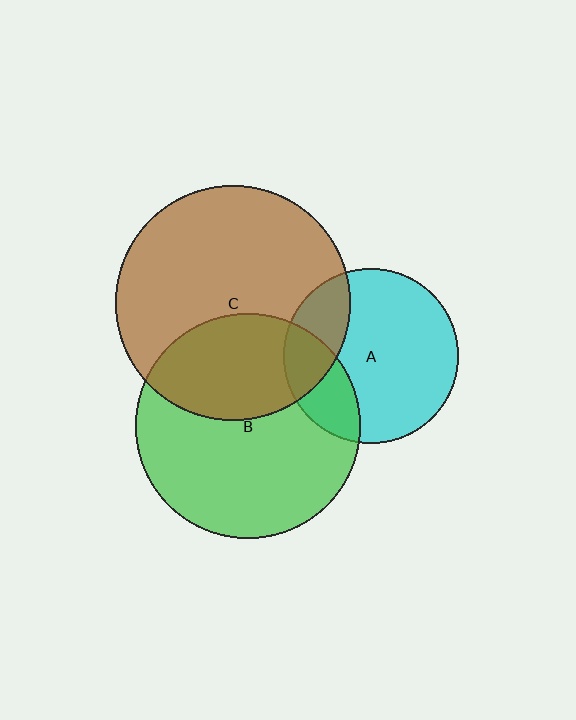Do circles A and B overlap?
Yes.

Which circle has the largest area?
Circle C (brown).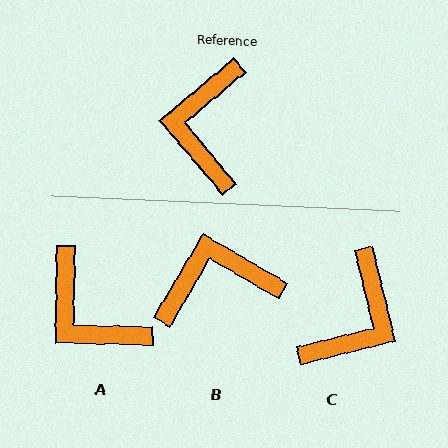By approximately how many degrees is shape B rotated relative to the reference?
Approximately 71 degrees clockwise.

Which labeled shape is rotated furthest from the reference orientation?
C, about 154 degrees away.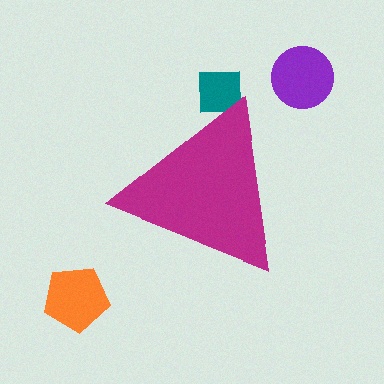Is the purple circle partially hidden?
No, the purple circle is fully visible.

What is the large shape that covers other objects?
A magenta triangle.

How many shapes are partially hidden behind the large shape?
1 shape is partially hidden.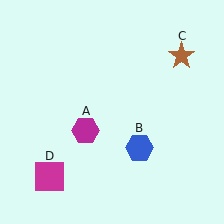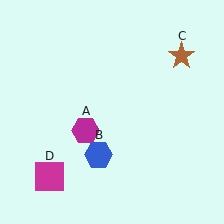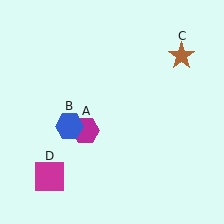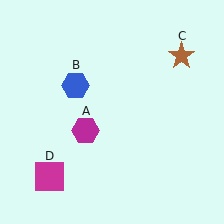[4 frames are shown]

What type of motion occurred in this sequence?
The blue hexagon (object B) rotated clockwise around the center of the scene.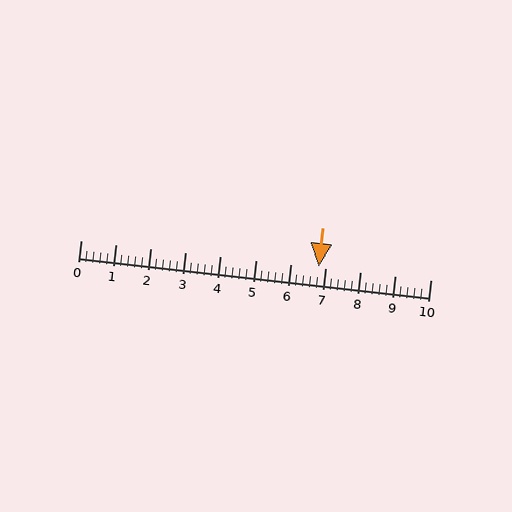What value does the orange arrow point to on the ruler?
The orange arrow points to approximately 6.8.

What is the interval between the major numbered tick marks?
The major tick marks are spaced 1 units apart.